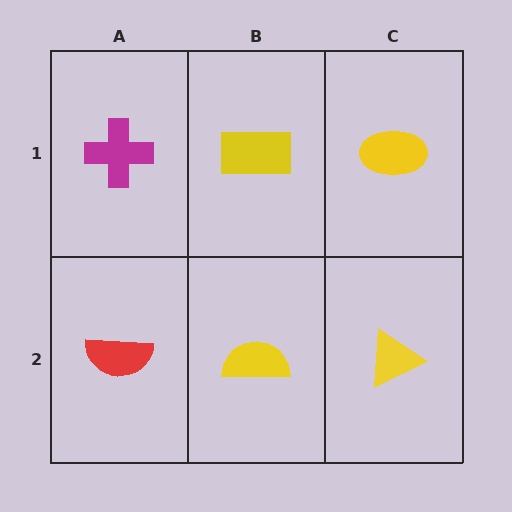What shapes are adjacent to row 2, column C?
A yellow ellipse (row 1, column C), a yellow semicircle (row 2, column B).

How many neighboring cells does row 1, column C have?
2.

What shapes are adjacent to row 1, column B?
A yellow semicircle (row 2, column B), a magenta cross (row 1, column A), a yellow ellipse (row 1, column C).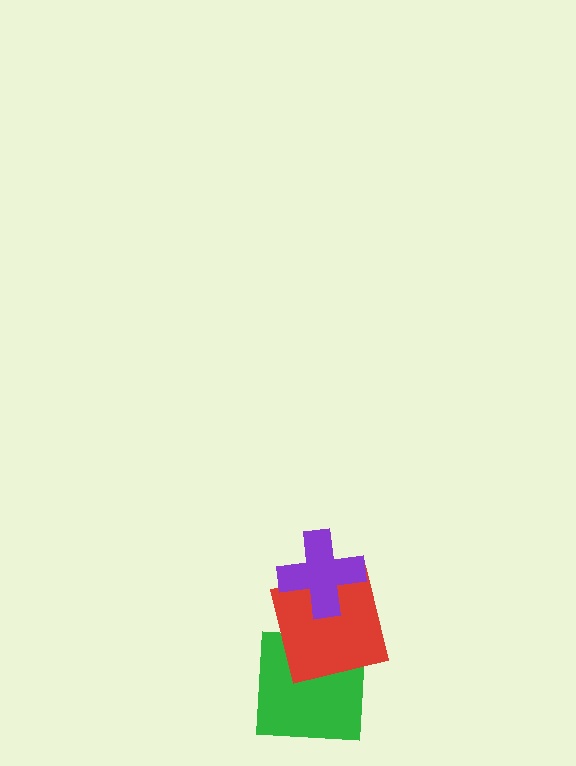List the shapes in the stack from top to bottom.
From top to bottom: the purple cross, the red square, the green square.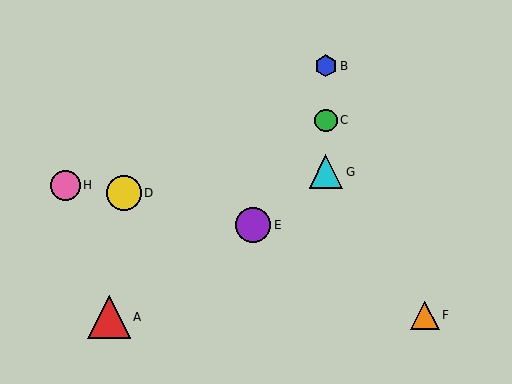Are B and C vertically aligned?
Yes, both are at x≈326.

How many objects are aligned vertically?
3 objects (B, C, G) are aligned vertically.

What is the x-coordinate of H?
Object H is at x≈66.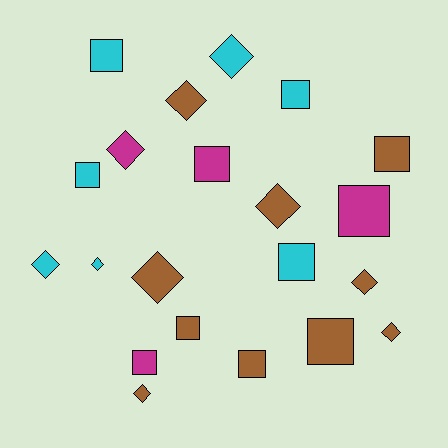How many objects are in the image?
There are 21 objects.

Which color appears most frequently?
Brown, with 10 objects.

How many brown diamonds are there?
There are 6 brown diamonds.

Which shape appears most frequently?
Square, with 11 objects.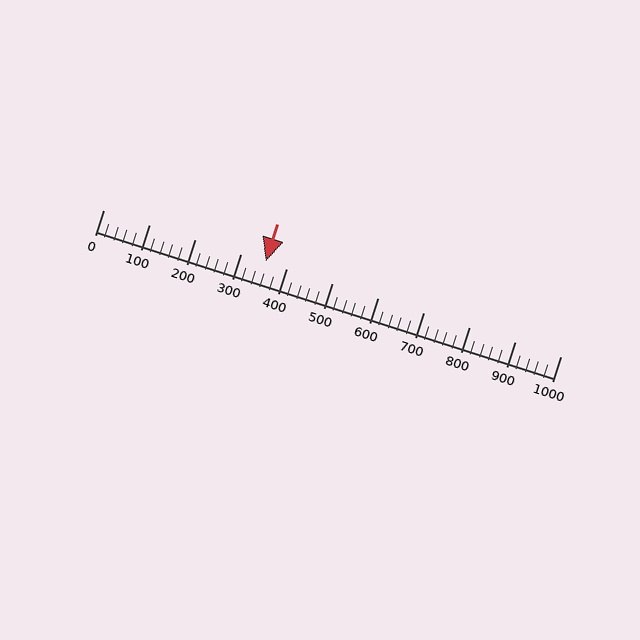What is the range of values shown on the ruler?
The ruler shows values from 0 to 1000.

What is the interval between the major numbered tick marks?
The major tick marks are spaced 100 units apart.